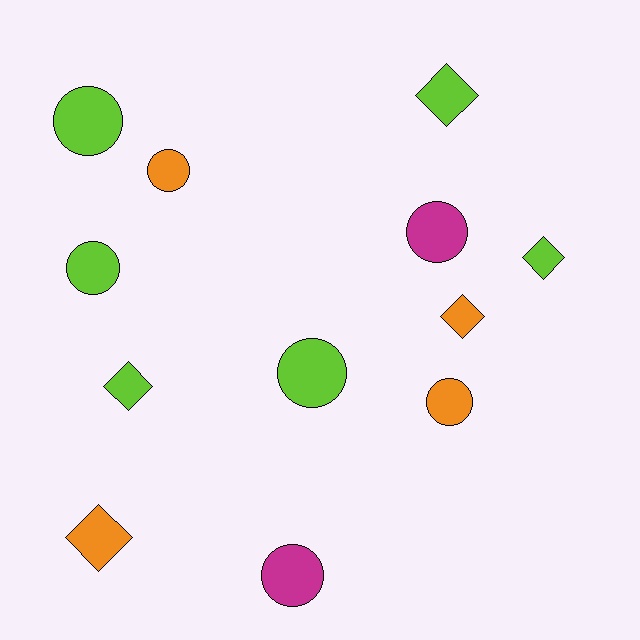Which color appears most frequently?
Lime, with 6 objects.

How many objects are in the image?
There are 12 objects.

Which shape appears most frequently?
Circle, with 7 objects.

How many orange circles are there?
There are 2 orange circles.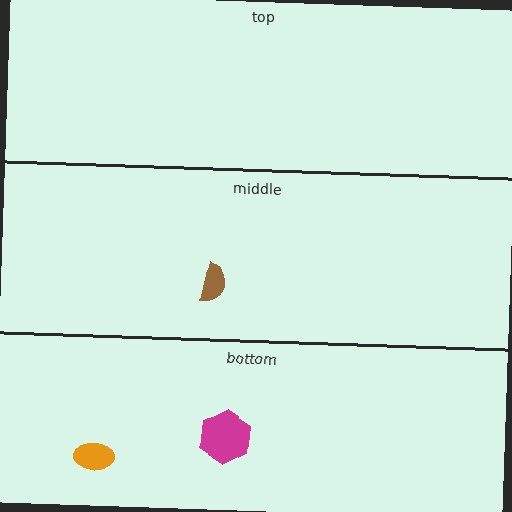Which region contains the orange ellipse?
The bottom region.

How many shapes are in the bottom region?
2.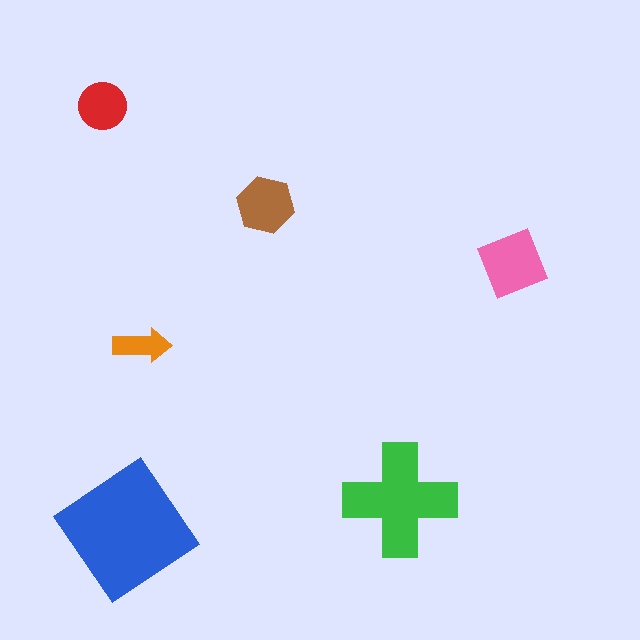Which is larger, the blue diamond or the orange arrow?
The blue diamond.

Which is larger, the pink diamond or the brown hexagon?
The pink diamond.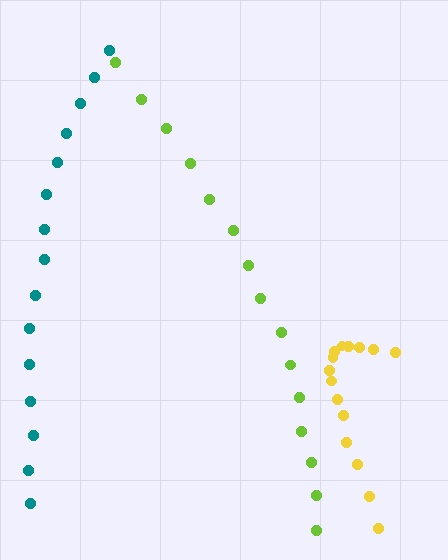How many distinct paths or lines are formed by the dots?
There are 3 distinct paths.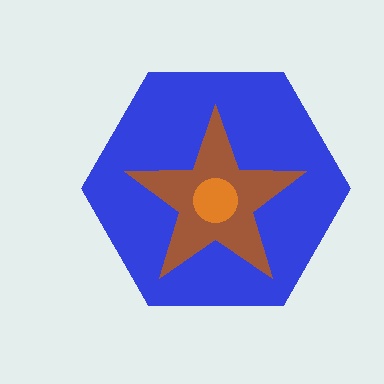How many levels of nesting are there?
3.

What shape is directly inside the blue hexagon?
The brown star.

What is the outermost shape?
The blue hexagon.